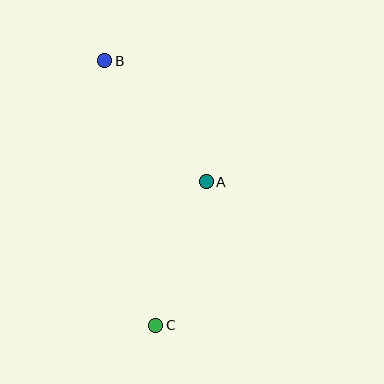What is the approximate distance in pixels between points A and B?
The distance between A and B is approximately 158 pixels.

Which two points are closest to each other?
Points A and C are closest to each other.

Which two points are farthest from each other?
Points B and C are farthest from each other.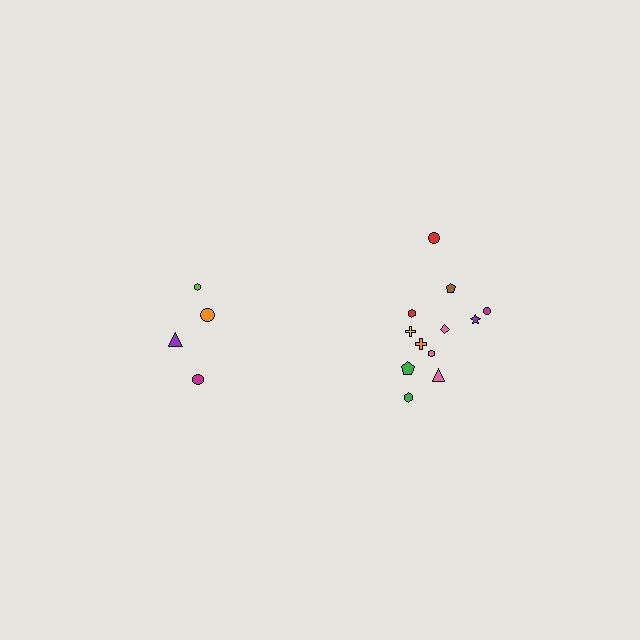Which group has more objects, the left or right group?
The right group.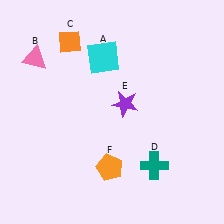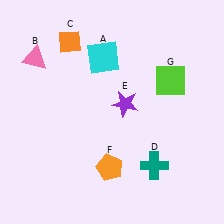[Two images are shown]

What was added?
A lime square (G) was added in Image 2.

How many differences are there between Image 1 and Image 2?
There is 1 difference between the two images.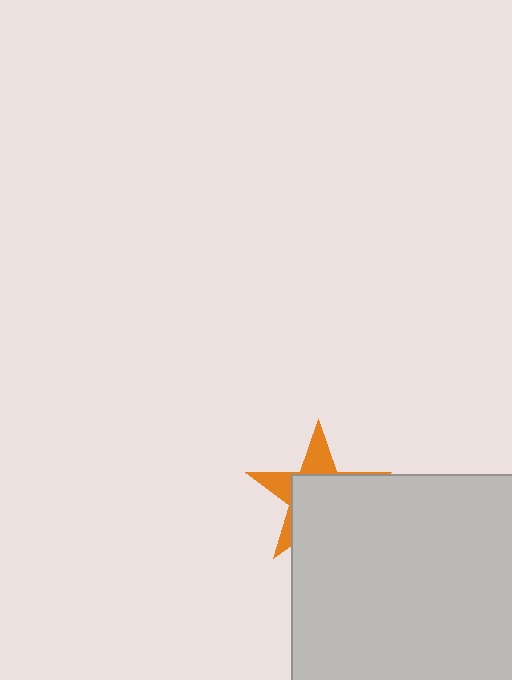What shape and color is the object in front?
The object in front is a light gray square.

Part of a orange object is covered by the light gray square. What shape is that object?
It is a star.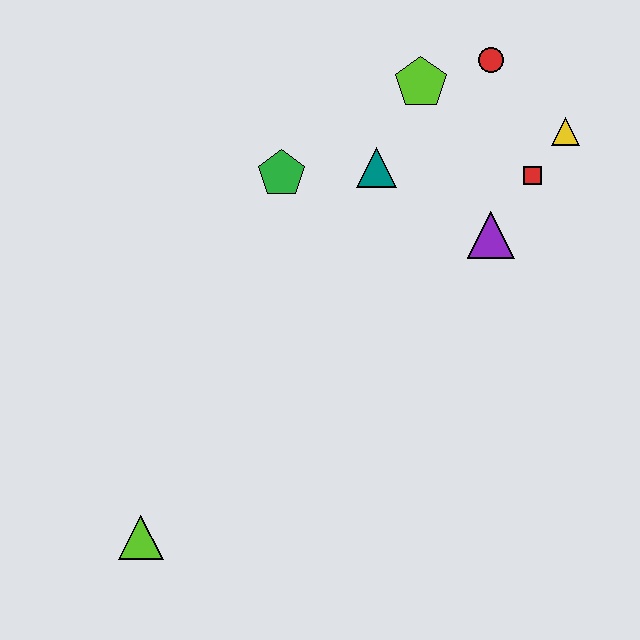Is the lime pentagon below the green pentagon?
No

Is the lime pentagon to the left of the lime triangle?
No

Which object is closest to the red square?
The yellow triangle is closest to the red square.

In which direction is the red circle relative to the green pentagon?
The red circle is to the right of the green pentagon.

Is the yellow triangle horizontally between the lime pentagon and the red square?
No